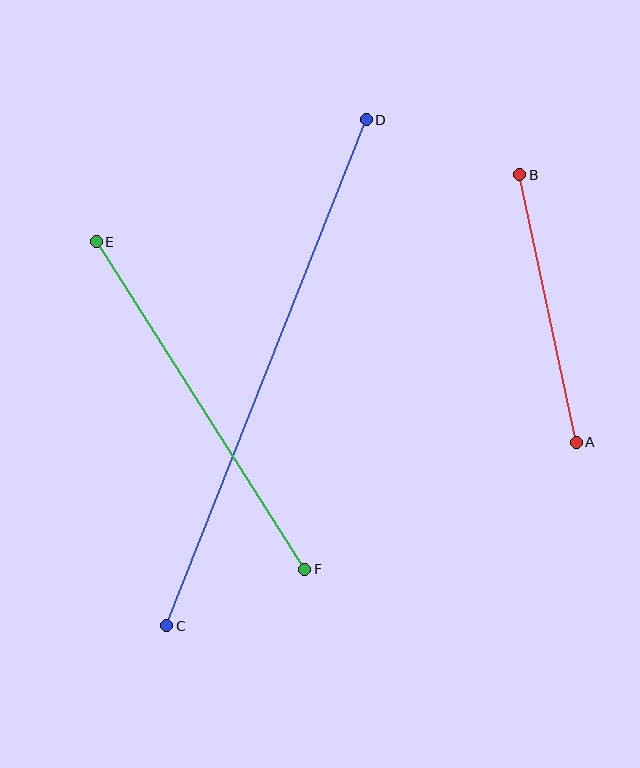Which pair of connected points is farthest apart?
Points C and D are farthest apart.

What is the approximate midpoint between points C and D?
The midpoint is at approximately (267, 373) pixels.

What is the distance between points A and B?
The distance is approximately 273 pixels.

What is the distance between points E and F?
The distance is approximately 388 pixels.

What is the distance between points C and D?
The distance is approximately 544 pixels.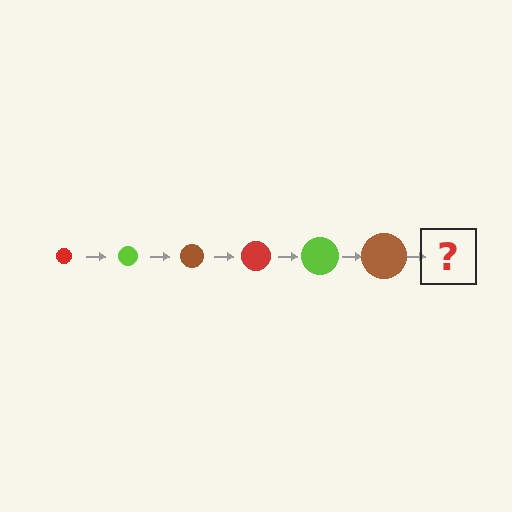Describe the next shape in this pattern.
It should be a red circle, larger than the previous one.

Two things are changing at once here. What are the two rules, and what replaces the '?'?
The two rules are that the circle grows larger each step and the color cycles through red, lime, and brown. The '?' should be a red circle, larger than the previous one.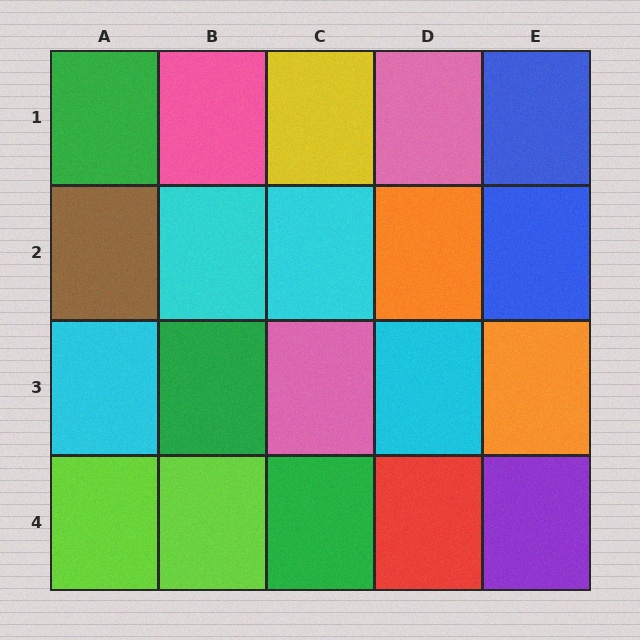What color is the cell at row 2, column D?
Orange.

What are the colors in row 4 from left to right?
Lime, lime, green, red, purple.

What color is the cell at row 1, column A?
Green.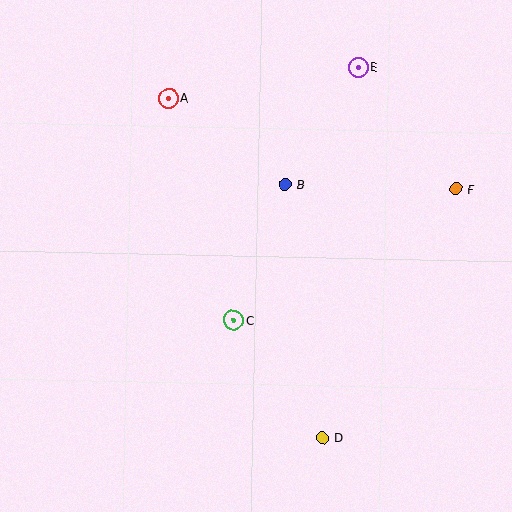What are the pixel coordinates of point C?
Point C is at (234, 320).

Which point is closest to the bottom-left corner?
Point C is closest to the bottom-left corner.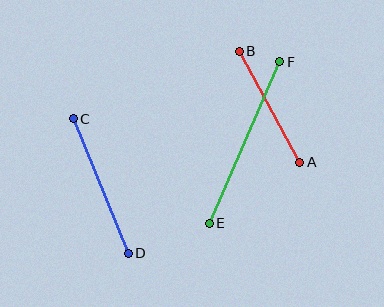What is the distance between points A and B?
The distance is approximately 126 pixels.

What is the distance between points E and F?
The distance is approximately 176 pixels.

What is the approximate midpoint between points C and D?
The midpoint is at approximately (101, 186) pixels.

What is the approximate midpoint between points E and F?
The midpoint is at approximately (245, 142) pixels.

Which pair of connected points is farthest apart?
Points E and F are farthest apart.